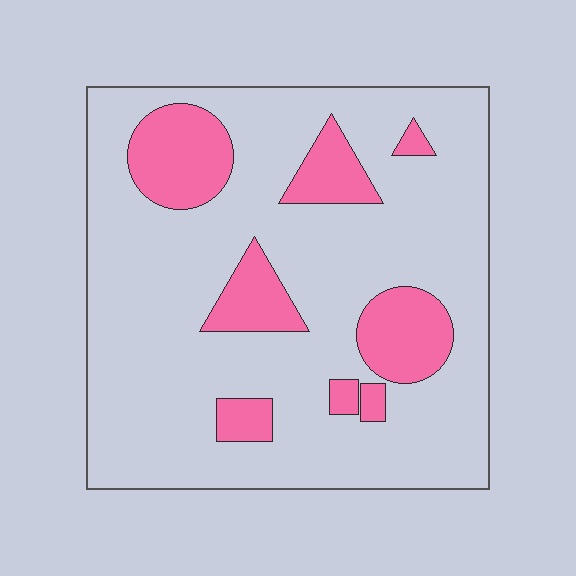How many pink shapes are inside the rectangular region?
8.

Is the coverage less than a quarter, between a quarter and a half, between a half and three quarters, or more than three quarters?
Less than a quarter.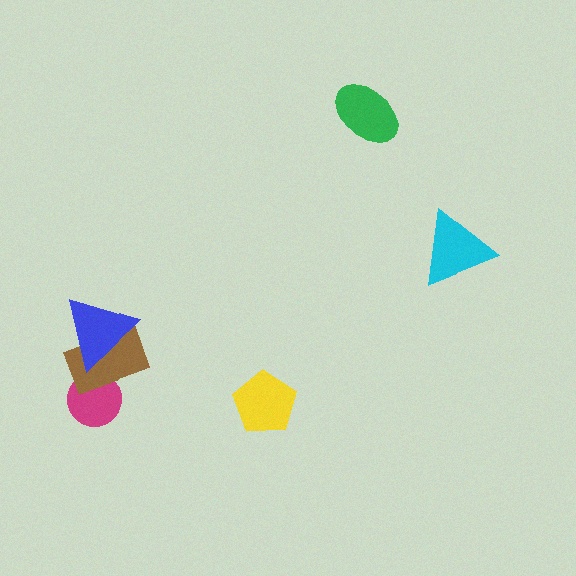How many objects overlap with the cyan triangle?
0 objects overlap with the cyan triangle.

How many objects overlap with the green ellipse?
0 objects overlap with the green ellipse.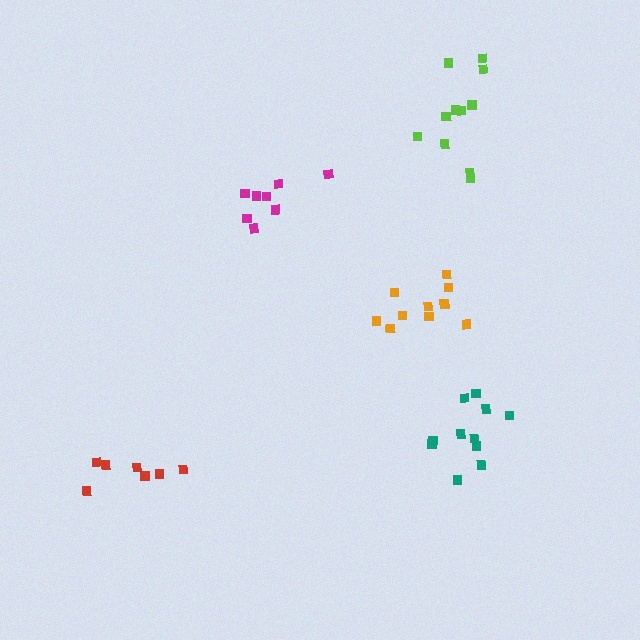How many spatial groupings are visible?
There are 5 spatial groupings.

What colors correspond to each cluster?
The clusters are colored: magenta, red, orange, teal, lime.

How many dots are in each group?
Group 1: 8 dots, Group 2: 7 dots, Group 3: 10 dots, Group 4: 11 dots, Group 5: 11 dots (47 total).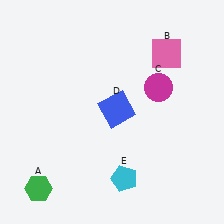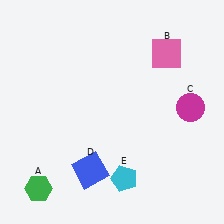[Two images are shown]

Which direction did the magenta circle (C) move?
The magenta circle (C) moved right.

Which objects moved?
The objects that moved are: the magenta circle (C), the blue square (D).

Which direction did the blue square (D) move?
The blue square (D) moved down.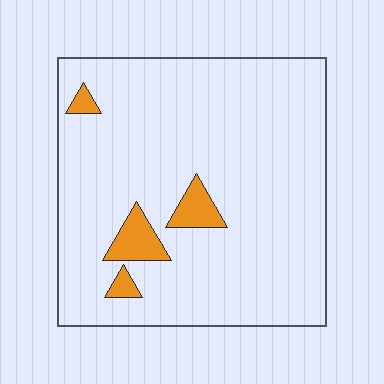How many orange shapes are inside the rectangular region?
4.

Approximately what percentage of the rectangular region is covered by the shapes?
Approximately 5%.